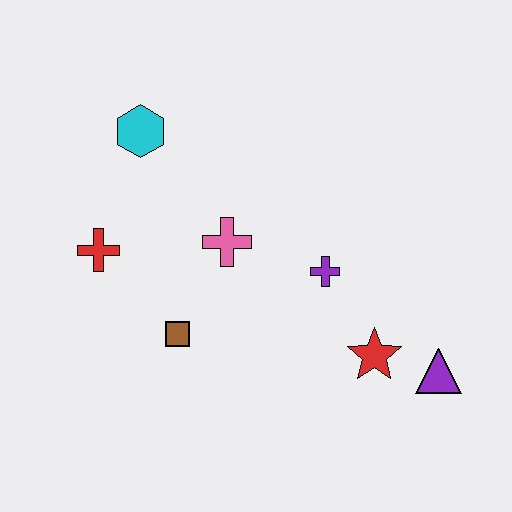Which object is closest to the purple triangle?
The red star is closest to the purple triangle.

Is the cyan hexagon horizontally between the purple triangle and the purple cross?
No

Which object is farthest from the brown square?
The purple triangle is farthest from the brown square.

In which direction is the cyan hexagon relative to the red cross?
The cyan hexagon is above the red cross.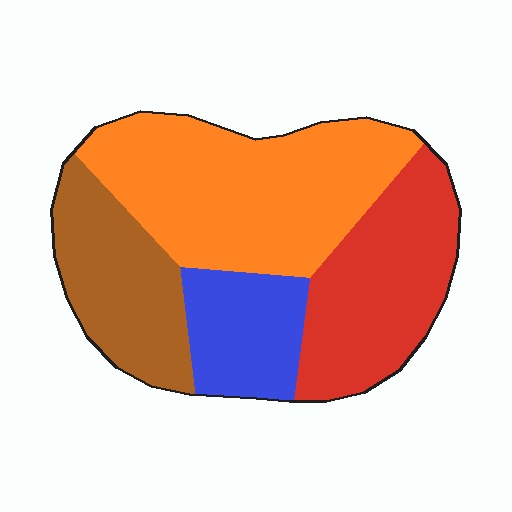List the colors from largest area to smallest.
From largest to smallest: orange, red, brown, blue.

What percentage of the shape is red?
Red takes up about one quarter (1/4) of the shape.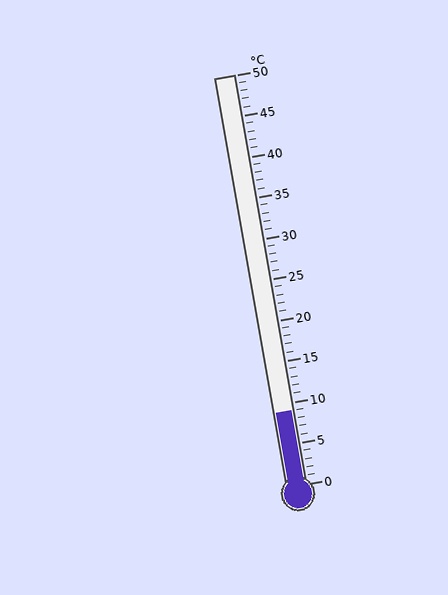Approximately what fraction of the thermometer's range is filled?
The thermometer is filled to approximately 20% of its range.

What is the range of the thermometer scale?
The thermometer scale ranges from 0°C to 50°C.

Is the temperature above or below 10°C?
The temperature is below 10°C.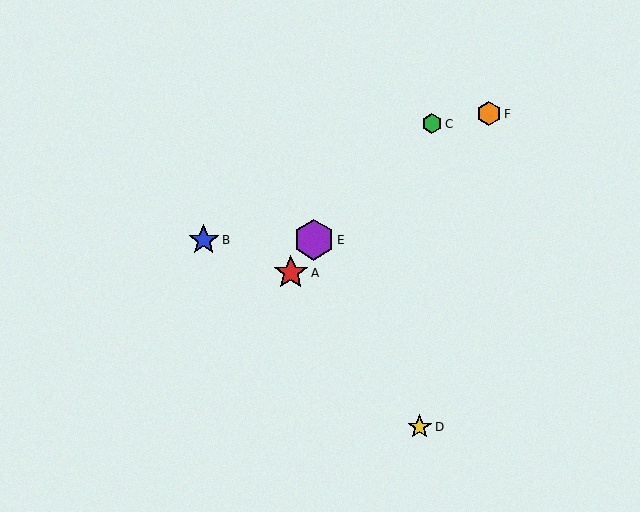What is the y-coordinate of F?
Object F is at y≈114.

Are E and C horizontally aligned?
No, E is at y≈240 and C is at y≈124.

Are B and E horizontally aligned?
Yes, both are at y≈240.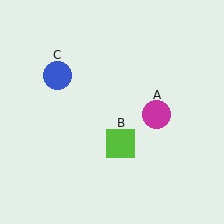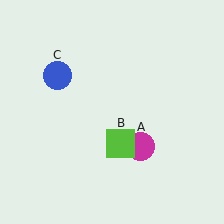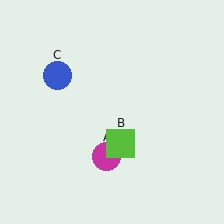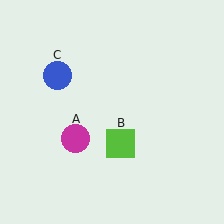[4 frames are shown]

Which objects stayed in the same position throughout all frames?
Lime square (object B) and blue circle (object C) remained stationary.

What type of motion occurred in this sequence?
The magenta circle (object A) rotated clockwise around the center of the scene.